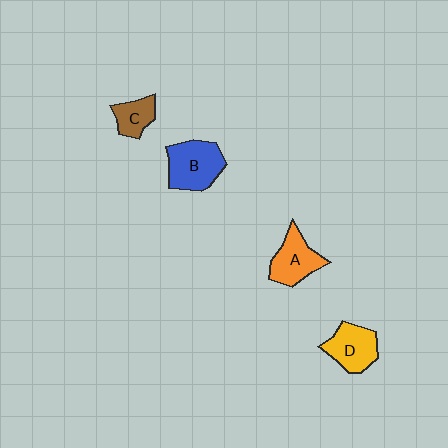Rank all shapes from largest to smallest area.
From largest to smallest: B (blue), A (orange), D (yellow), C (brown).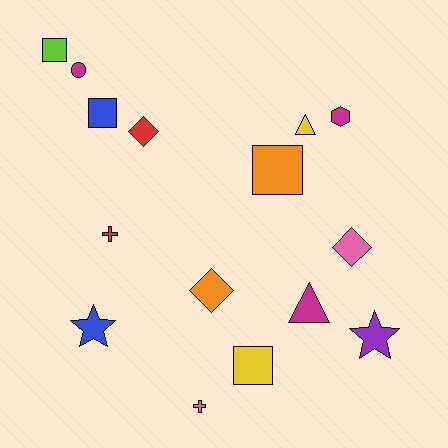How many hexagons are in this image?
There is 1 hexagon.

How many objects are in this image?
There are 15 objects.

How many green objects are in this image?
There are no green objects.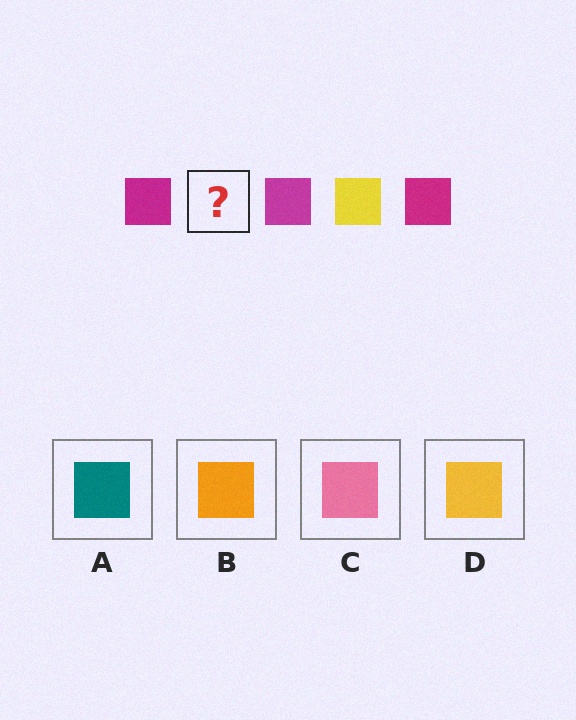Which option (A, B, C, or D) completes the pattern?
D.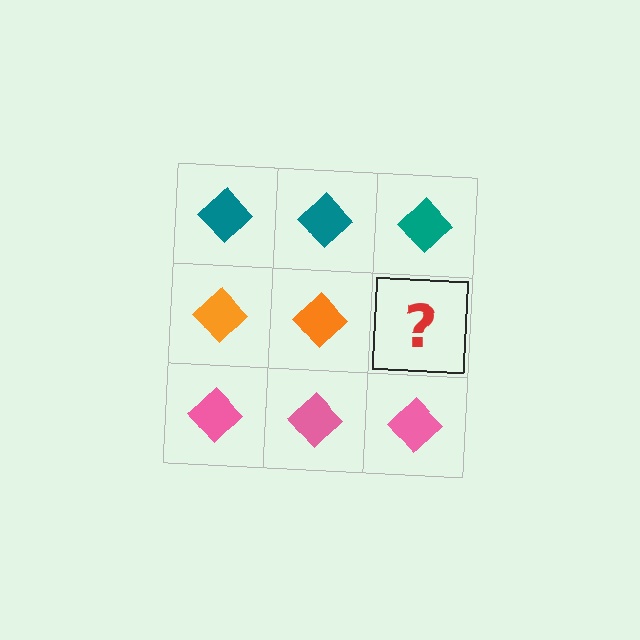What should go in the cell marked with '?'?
The missing cell should contain an orange diamond.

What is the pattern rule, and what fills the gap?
The rule is that each row has a consistent color. The gap should be filled with an orange diamond.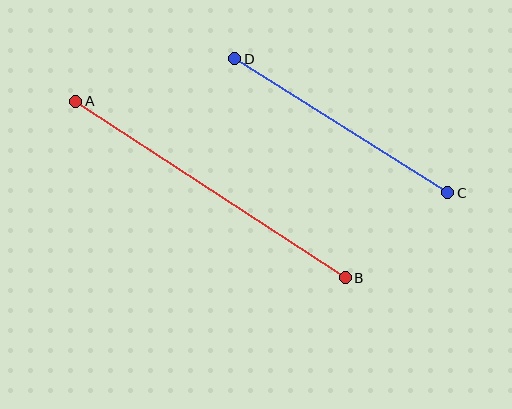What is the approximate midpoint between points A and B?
The midpoint is at approximately (210, 190) pixels.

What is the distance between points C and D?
The distance is approximately 252 pixels.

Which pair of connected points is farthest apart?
Points A and B are farthest apart.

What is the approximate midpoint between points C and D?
The midpoint is at approximately (341, 126) pixels.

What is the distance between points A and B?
The distance is approximately 322 pixels.